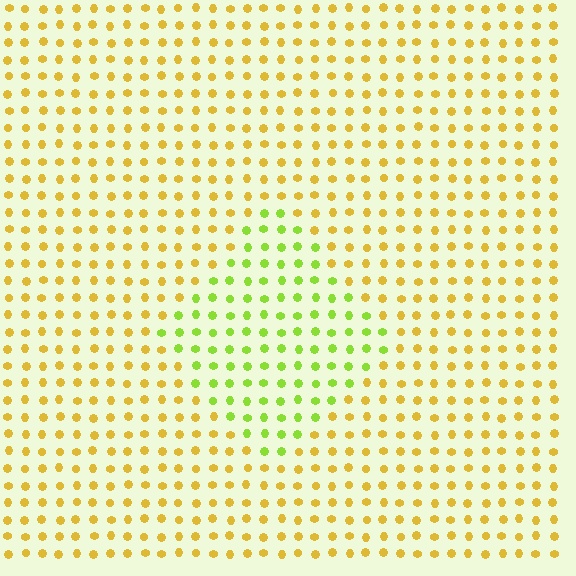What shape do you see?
I see a diamond.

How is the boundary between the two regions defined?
The boundary is defined purely by a slight shift in hue (about 43 degrees). Spacing, size, and orientation are identical on both sides.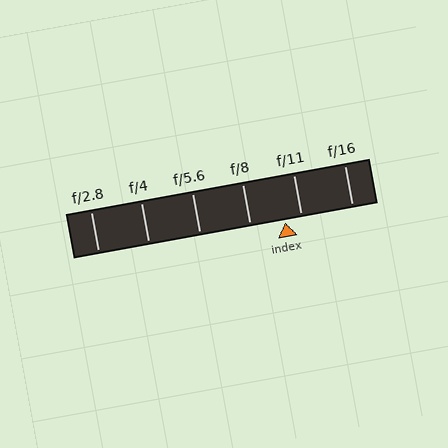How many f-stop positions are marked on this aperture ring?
There are 6 f-stop positions marked.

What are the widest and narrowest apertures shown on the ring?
The widest aperture shown is f/2.8 and the narrowest is f/16.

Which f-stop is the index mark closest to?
The index mark is closest to f/11.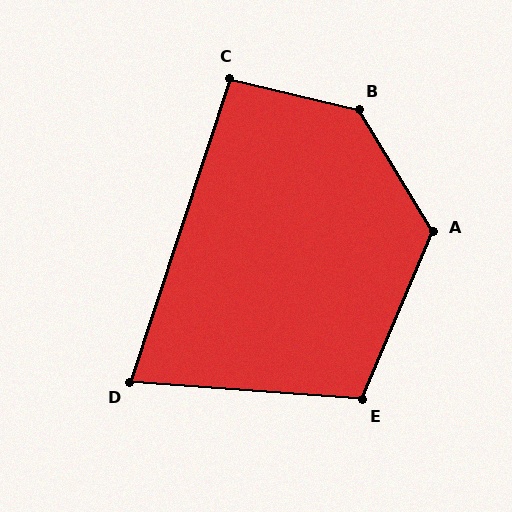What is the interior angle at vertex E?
Approximately 109 degrees (obtuse).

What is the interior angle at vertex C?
Approximately 95 degrees (approximately right).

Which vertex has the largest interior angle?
B, at approximately 135 degrees.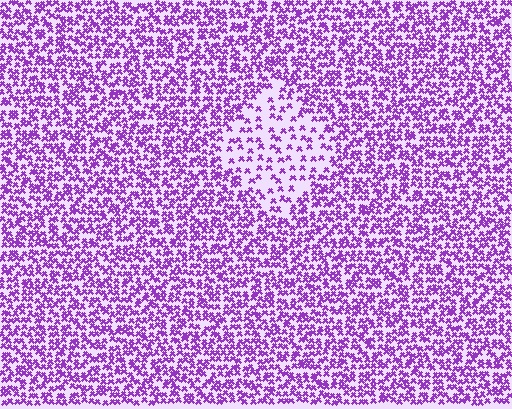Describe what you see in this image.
The image contains small purple elements arranged at two different densities. A diamond-shaped region is visible where the elements are less densely packed than the surrounding area.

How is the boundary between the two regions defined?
The boundary is defined by a change in element density (approximately 2.3x ratio). All elements are the same color, size, and shape.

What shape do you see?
I see a diamond.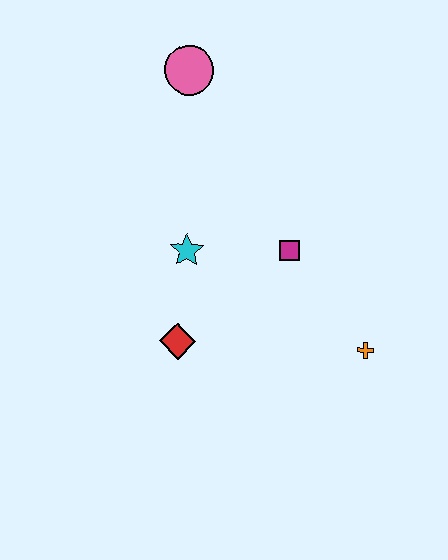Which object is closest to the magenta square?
The cyan star is closest to the magenta square.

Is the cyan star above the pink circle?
No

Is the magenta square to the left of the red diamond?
No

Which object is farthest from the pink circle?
The orange cross is farthest from the pink circle.